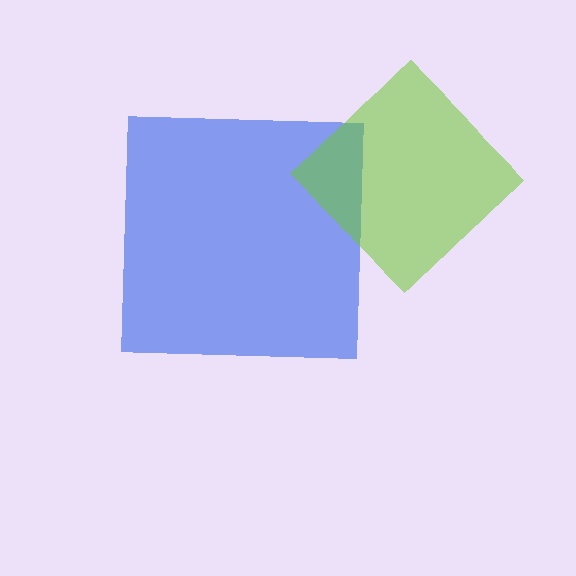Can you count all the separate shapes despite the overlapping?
Yes, there are 2 separate shapes.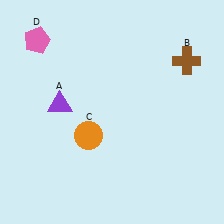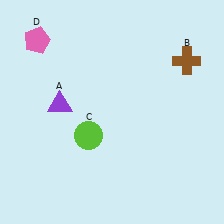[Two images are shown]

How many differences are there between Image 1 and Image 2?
There is 1 difference between the two images.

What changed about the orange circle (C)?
In Image 1, C is orange. In Image 2, it changed to lime.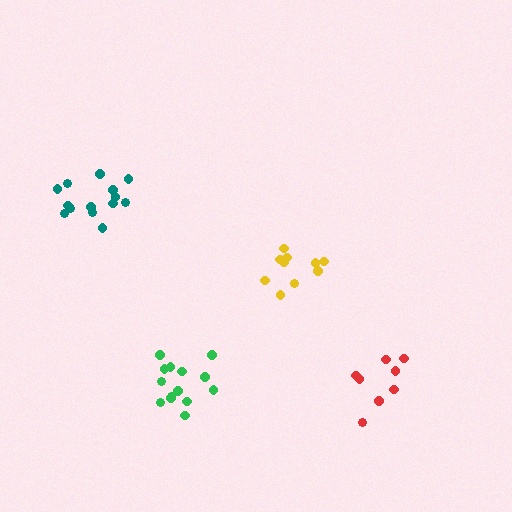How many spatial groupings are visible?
There are 4 spatial groupings.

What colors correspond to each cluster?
The clusters are colored: red, yellow, green, teal.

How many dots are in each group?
Group 1: 8 dots, Group 2: 10 dots, Group 3: 14 dots, Group 4: 14 dots (46 total).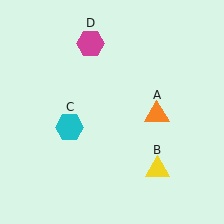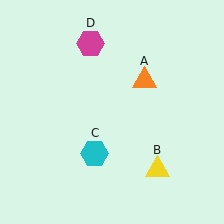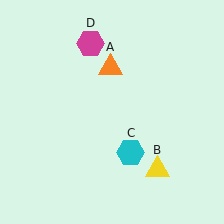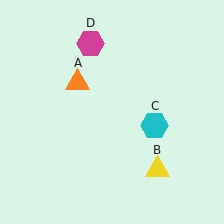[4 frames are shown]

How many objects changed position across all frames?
2 objects changed position: orange triangle (object A), cyan hexagon (object C).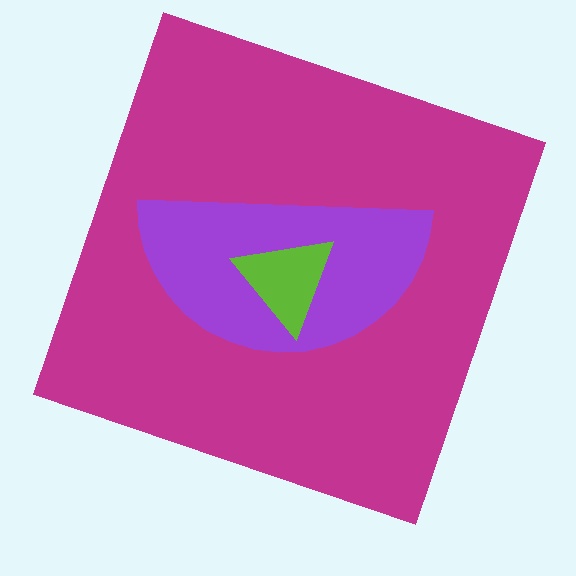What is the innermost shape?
The lime triangle.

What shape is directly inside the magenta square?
The purple semicircle.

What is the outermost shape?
The magenta square.